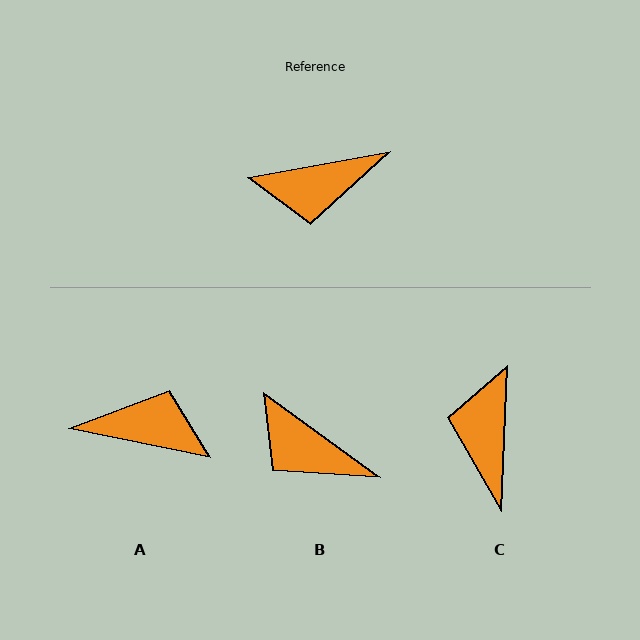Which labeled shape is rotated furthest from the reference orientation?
A, about 159 degrees away.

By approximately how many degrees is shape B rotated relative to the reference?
Approximately 46 degrees clockwise.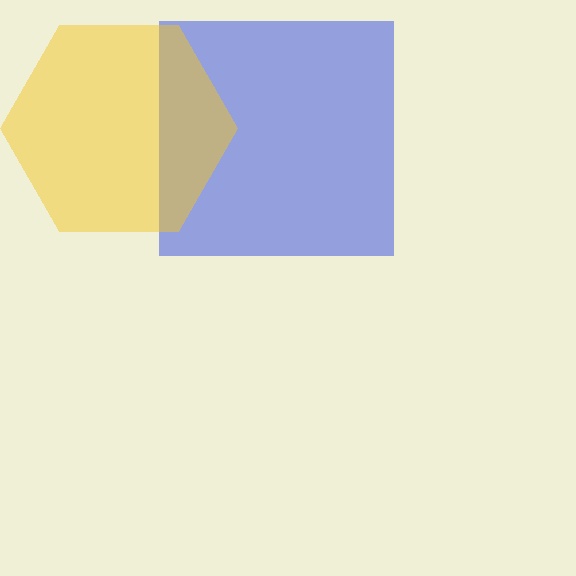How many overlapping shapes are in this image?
There are 2 overlapping shapes in the image.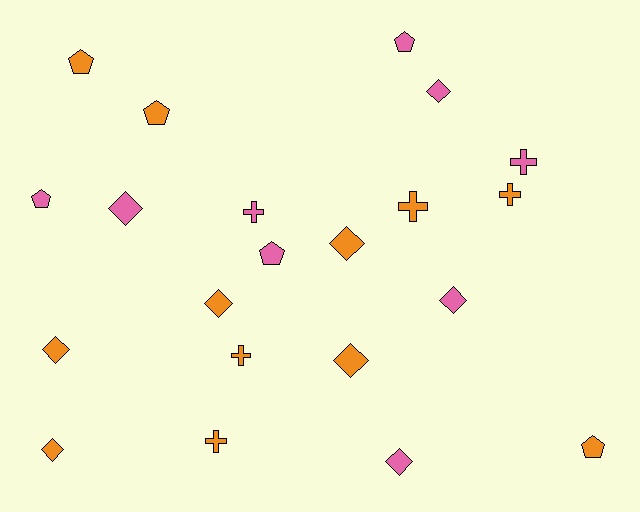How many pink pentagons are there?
There are 3 pink pentagons.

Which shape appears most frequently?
Diamond, with 9 objects.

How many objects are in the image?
There are 21 objects.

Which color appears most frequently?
Orange, with 12 objects.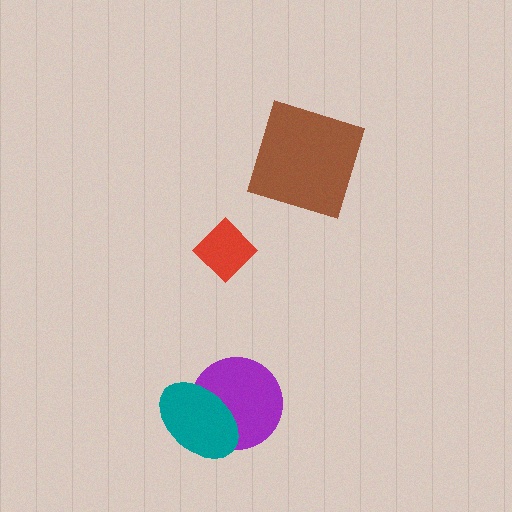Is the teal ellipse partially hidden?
No, no other shape covers it.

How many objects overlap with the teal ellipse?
1 object overlaps with the teal ellipse.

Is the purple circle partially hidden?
Yes, it is partially covered by another shape.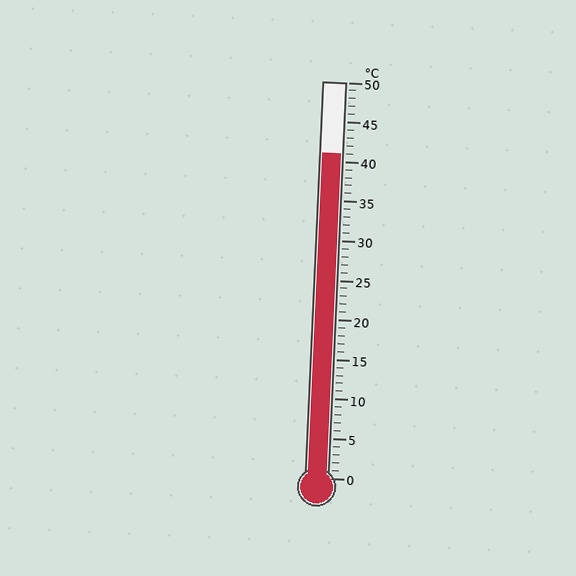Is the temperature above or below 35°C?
The temperature is above 35°C.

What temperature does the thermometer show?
The thermometer shows approximately 41°C.